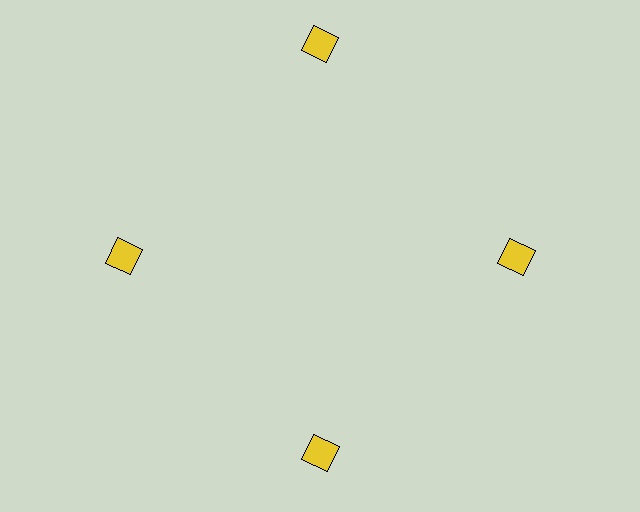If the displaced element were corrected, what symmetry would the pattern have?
It would have 4-fold rotational symmetry — the pattern would map onto itself every 90 degrees.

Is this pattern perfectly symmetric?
No. The 4 yellow squares are arranged in a ring, but one element near the 12 o'clock position is pushed outward from the center, breaking the 4-fold rotational symmetry.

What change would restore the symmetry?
The symmetry would be restored by moving it inward, back onto the ring so that all 4 squares sit at equal angles and equal distance from the center.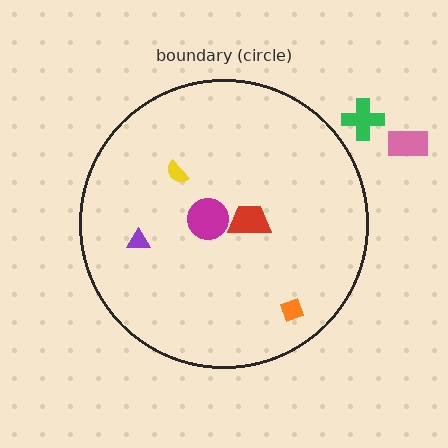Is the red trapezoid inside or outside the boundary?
Inside.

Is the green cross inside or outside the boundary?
Outside.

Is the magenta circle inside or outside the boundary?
Inside.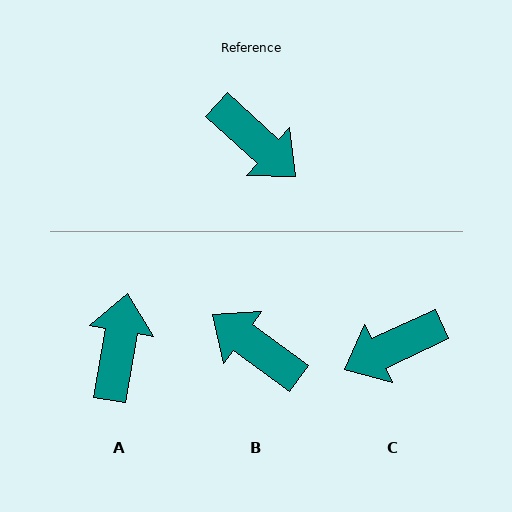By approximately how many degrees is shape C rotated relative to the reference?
Approximately 112 degrees clockwise.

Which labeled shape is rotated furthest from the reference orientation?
B, about 174 degrees away.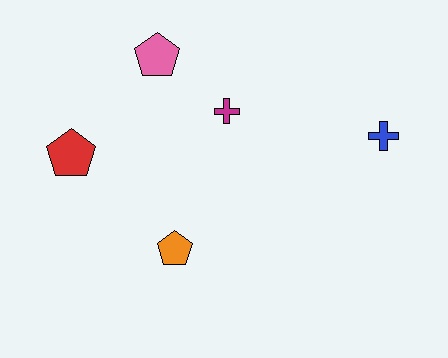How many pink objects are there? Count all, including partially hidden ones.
There is 1 pink object.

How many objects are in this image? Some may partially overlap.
There are 5 objects.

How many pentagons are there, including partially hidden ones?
There are 3 pentagons.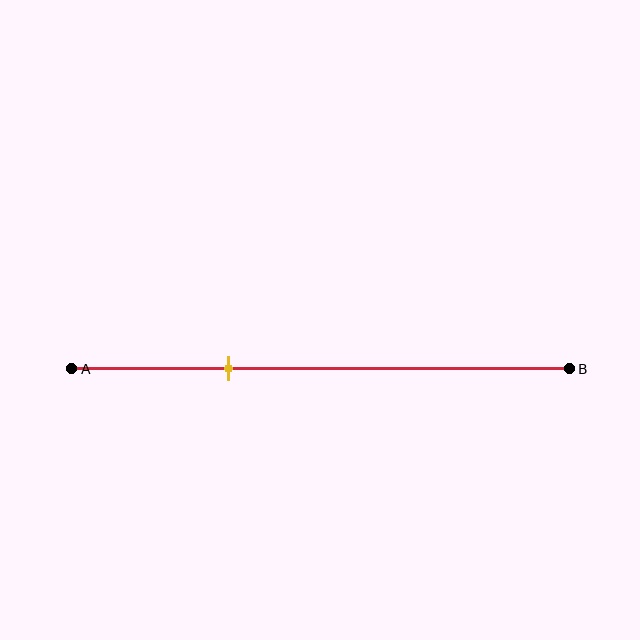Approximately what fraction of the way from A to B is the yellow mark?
The yellow mark is approximately 30% of the way from A to B.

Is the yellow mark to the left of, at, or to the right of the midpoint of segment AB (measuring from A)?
The yellow mark is to the left of the midpoint of segment AB.